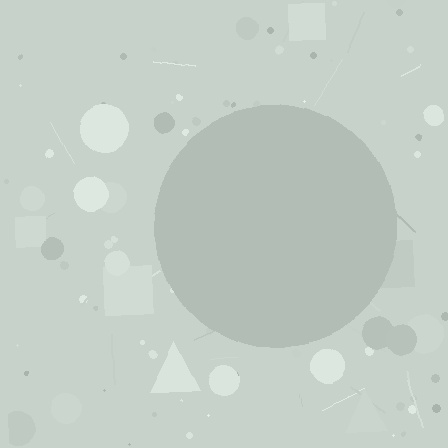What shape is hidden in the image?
A circle is hidden in the image.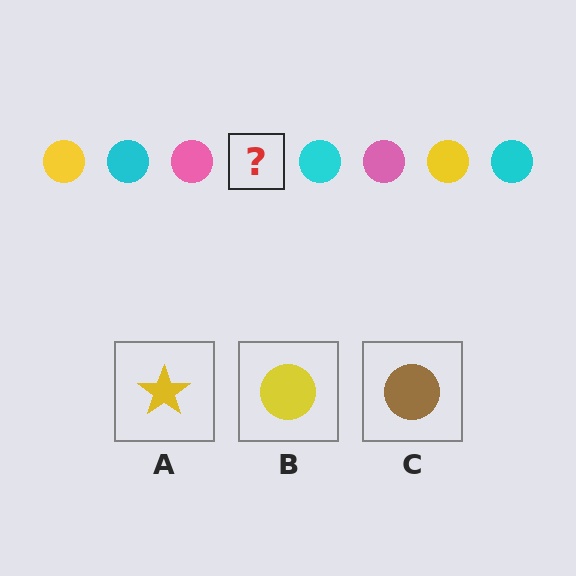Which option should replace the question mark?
Option B.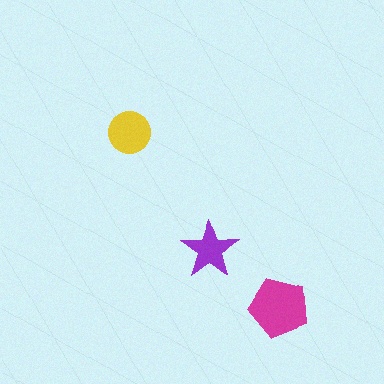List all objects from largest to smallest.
The magenta pentagon, the yellow circle, the purple star.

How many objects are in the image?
There are 3 objects in the image.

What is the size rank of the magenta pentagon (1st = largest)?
1st.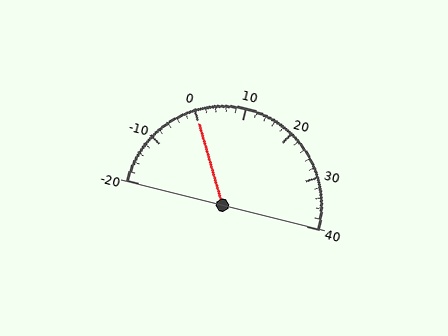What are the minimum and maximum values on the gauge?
The gauge ranges from -20 to 40.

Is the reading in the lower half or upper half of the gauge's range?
The reading is in the lower half of the range (-20 to 40).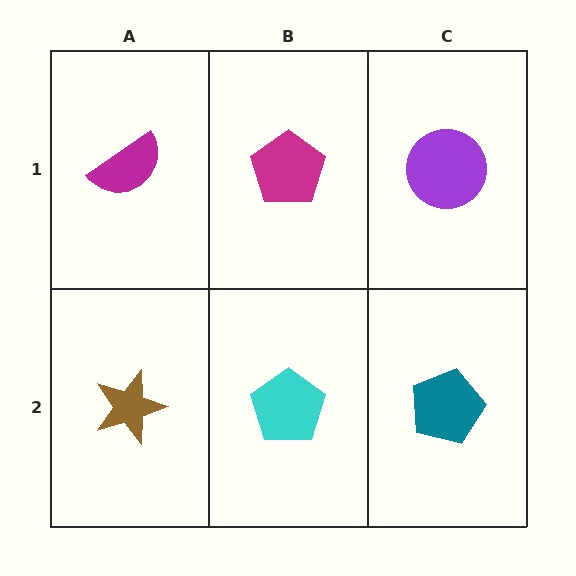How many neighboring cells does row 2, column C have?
2.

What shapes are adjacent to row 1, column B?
A cyan pentagon (row 2, column B), a magenta semicircle (row 1, column A), a purple circle (row 1, column C).